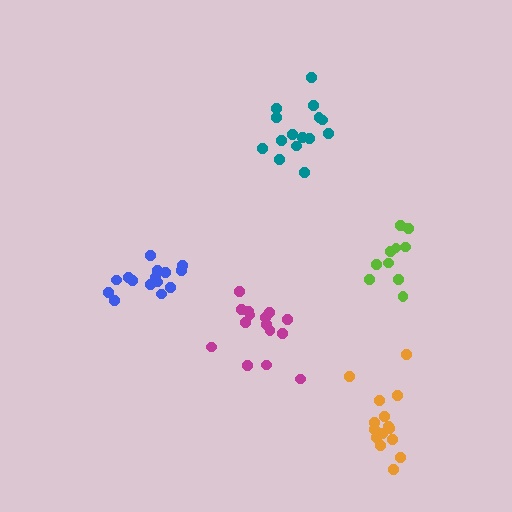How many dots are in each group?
Group 1: 15 dots, Group 2: 15 dots, Group 3: 15 dots, Group 4: 15 dots, Group 5: 10 dots (70 total).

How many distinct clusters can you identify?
There are 5 distinct clusters.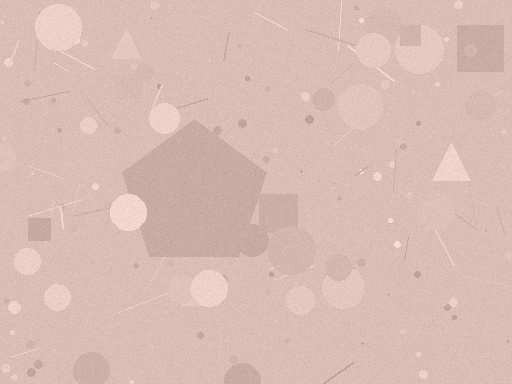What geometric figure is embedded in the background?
A pentagon is embedded in the background.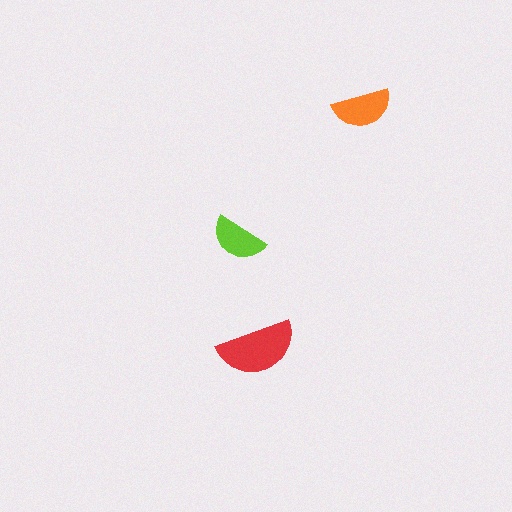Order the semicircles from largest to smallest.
the red one, the orange one, the lime one.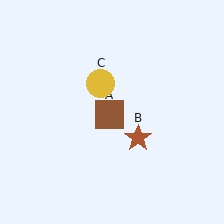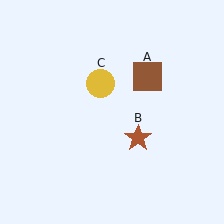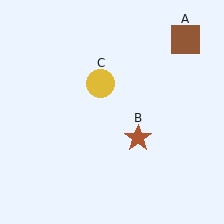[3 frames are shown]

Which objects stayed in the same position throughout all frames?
Brown star (object B) and yellow circle (object C) remained stationary.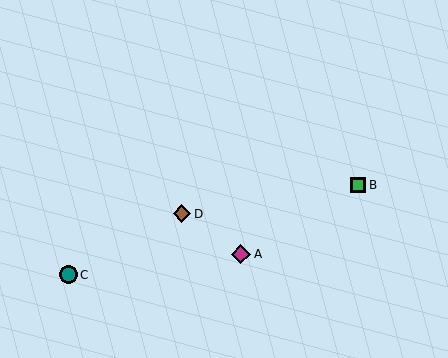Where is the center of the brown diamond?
The center of the brown diamond is at (182, 214).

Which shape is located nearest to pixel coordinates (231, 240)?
The magenta diamond (labeled A) at (241, 254) is nearest to that location.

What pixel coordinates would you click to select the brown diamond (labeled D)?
Click at (182, 214) to select the brown diamond D.